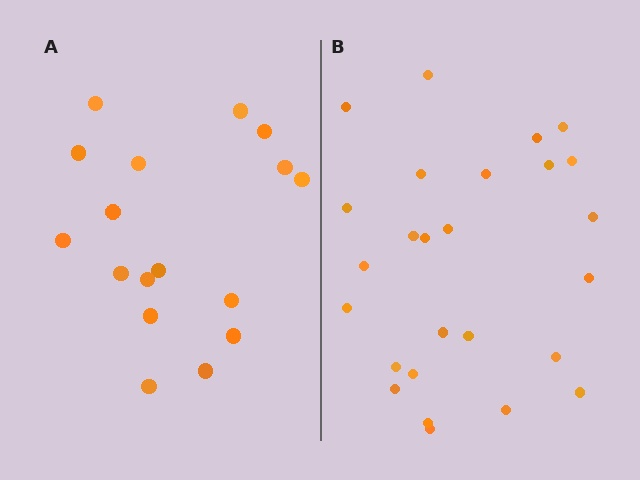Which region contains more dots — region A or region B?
Region B (the right region) has more dots.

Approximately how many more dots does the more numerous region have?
Region B has roughly 8 or so more dots than region A.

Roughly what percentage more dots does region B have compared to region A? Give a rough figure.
About 55% more.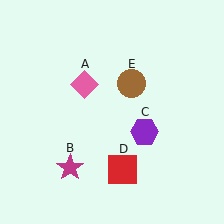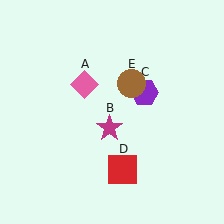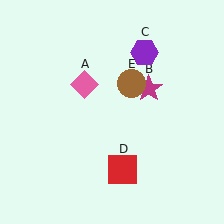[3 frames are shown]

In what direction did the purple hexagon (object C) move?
The purple hexagon (object C) moved up.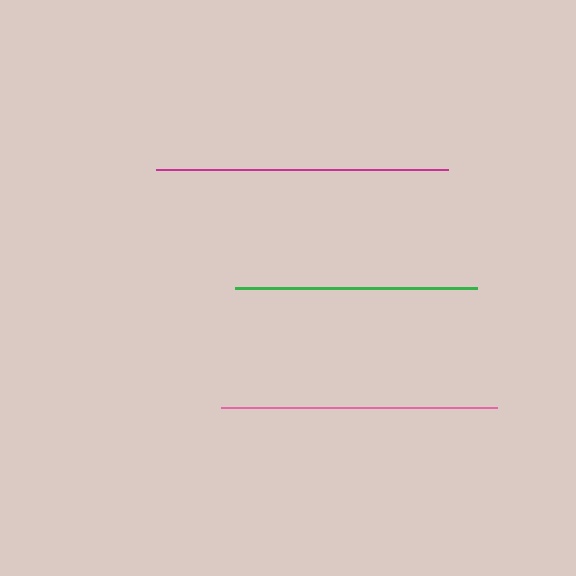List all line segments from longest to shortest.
From longest to shortest: magenta, pink, green.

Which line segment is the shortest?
The green line is the shortest at approximately 242 pixels.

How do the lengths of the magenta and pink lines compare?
The magenta and pink lines are approximately the same length.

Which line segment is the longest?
The magenta line is the longest at approximately 292 pixels.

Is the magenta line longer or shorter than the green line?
The magenta line is longer than the green line.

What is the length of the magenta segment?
The magenta segment is approximately 292 pixels long.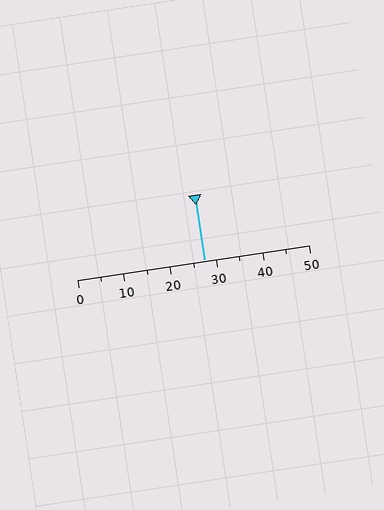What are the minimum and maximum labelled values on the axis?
The axis runs from 0 to 50.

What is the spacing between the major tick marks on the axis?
The major ticks are spaced 10 apart.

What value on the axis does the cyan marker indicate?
The marker indicates approximately 27.5.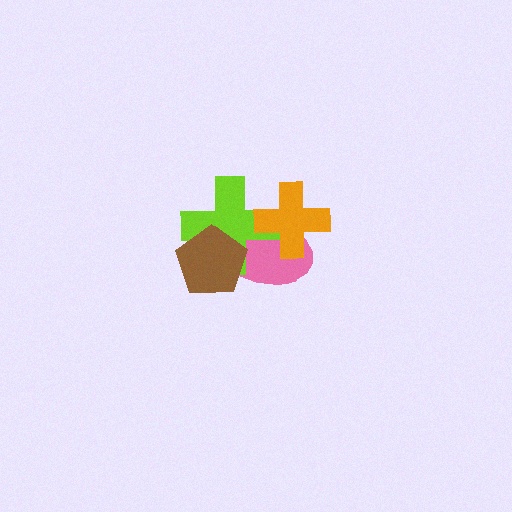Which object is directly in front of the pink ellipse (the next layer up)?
The lime cross is directly in front of the pink ellipse.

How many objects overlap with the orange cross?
2 objects overlap with the orange cross.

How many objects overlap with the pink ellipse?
3 objects overlap with the pink ellipse.